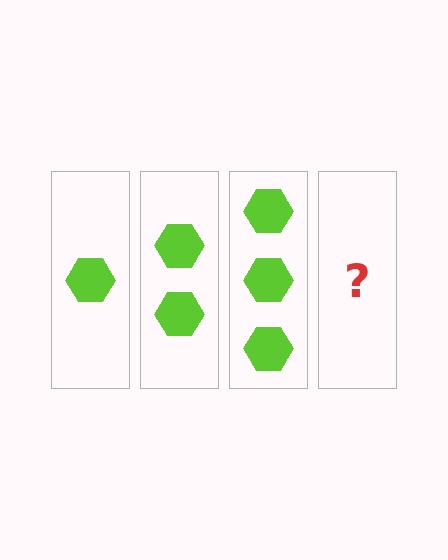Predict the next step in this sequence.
The next step is 4 hexagons.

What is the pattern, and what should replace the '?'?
The pattern is that each step adds one more hexagon. The '?' should be 4 hexagons.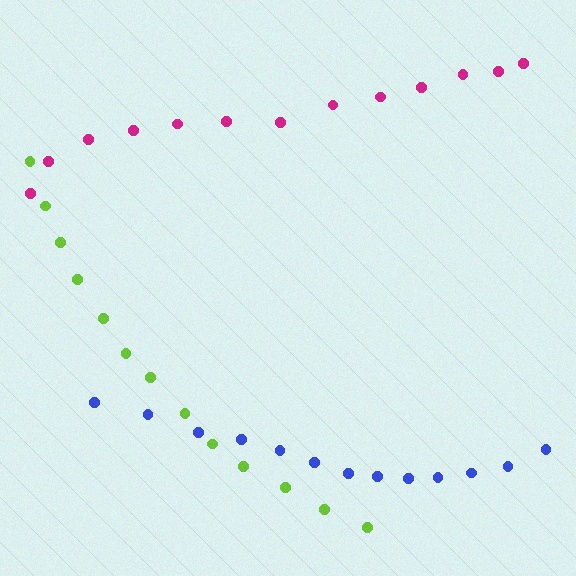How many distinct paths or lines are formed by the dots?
There are 3 distinct paths.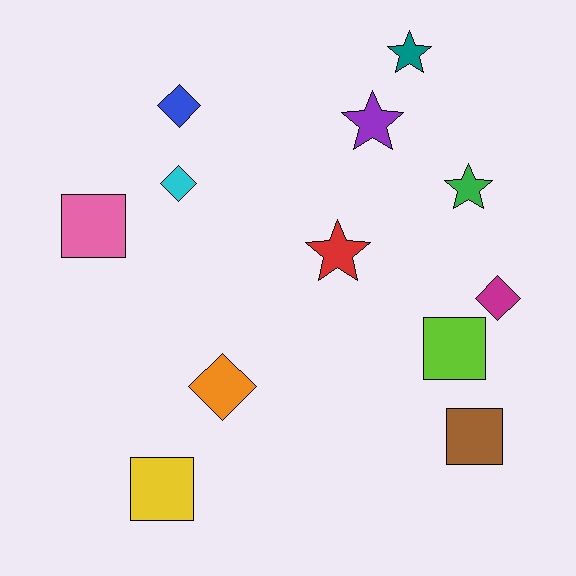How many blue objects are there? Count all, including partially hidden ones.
There is 1 blue object.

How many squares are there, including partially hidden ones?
There are 4 squares.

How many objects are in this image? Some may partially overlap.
There are 12 objects.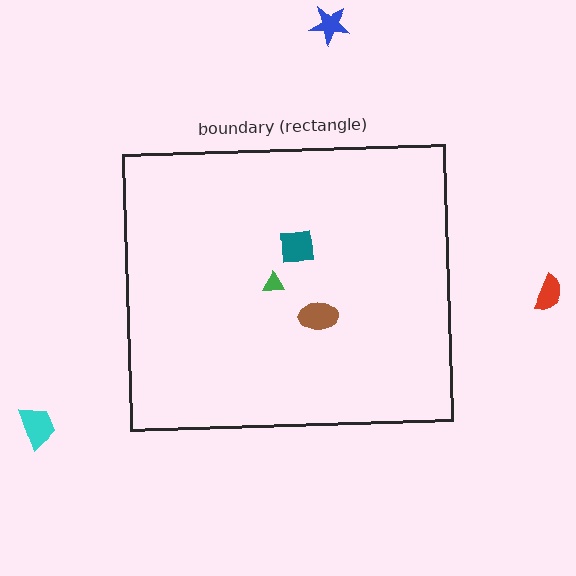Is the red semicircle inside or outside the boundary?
Outside.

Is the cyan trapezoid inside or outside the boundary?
Outside.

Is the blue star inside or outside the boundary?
Outside.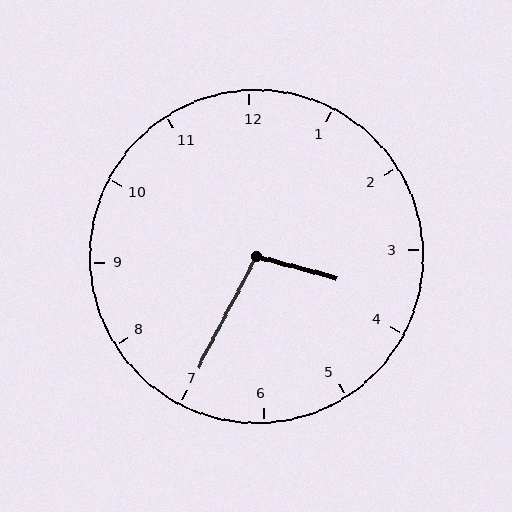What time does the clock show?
3:35.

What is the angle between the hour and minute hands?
Approximately 102 degrees.